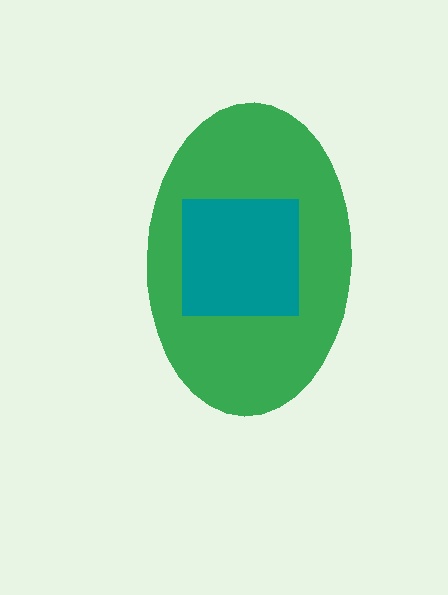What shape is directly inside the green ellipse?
The teal square.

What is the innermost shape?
The teal square.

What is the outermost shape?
The green ellipse.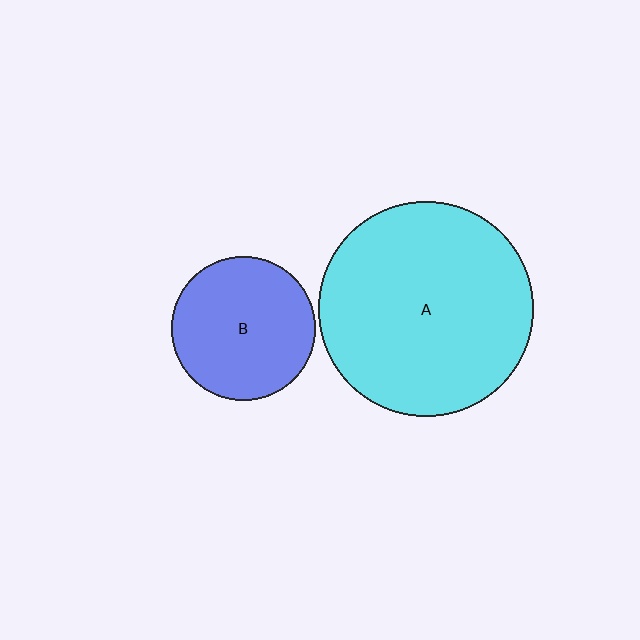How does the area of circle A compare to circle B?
Approximately 2.2 times.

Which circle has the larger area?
Circle A (cyan).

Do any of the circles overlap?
No, none of the circles overlap.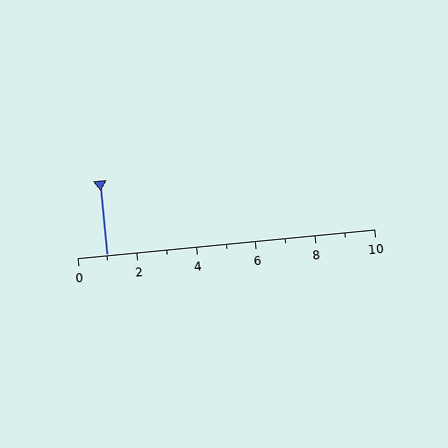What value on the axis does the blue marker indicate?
The marker indicates approximately 1.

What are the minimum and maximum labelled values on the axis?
The axis runs from 0 to 10.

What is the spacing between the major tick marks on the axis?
The major ticks are spaced 2 apart.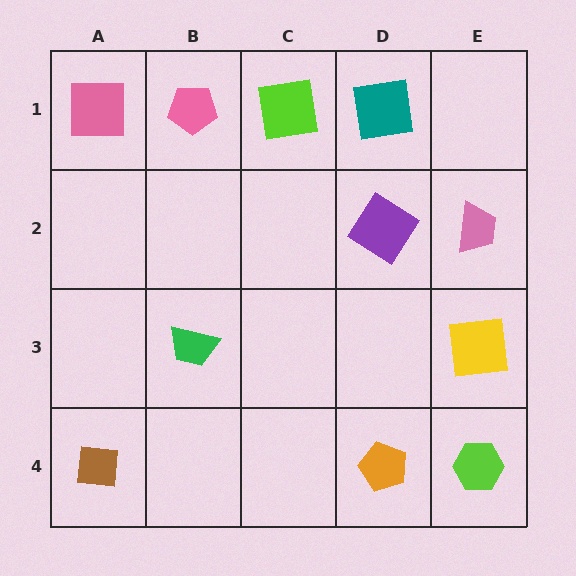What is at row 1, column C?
A lime square.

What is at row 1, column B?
A pink pentagon.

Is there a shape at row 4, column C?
No, that cell is empty.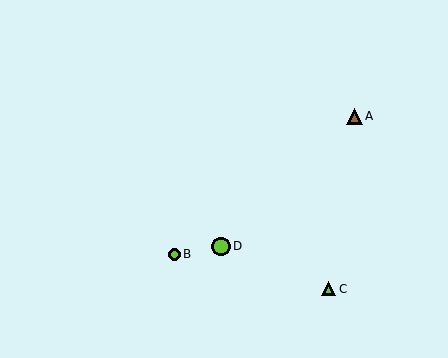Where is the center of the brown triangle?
The center of the brown triangle is at (354, 116).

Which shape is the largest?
The lime circle (labeled D) is the largest.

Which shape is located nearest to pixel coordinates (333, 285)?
The lime triangle (labeled C) at (329, 289) is nearest to that location.